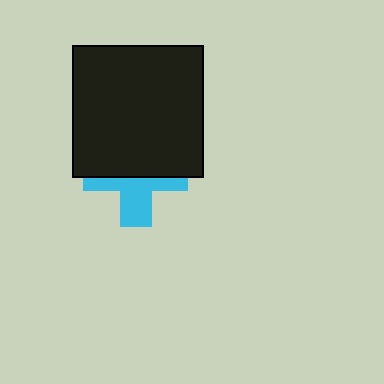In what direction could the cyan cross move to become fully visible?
The cyan cross could move down. That would shift it out from behind the black square entirely.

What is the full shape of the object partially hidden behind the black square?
The partially hidden object is a cyan cross.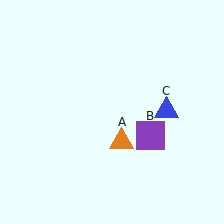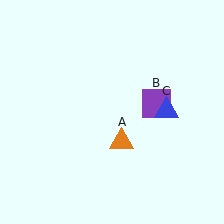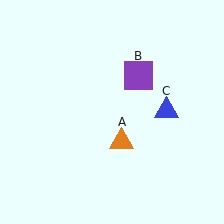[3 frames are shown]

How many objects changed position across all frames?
1 object changed position: purple square (object B).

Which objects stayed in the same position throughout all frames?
Orange triangle (object A) and blue triangle (object C) remained stationary.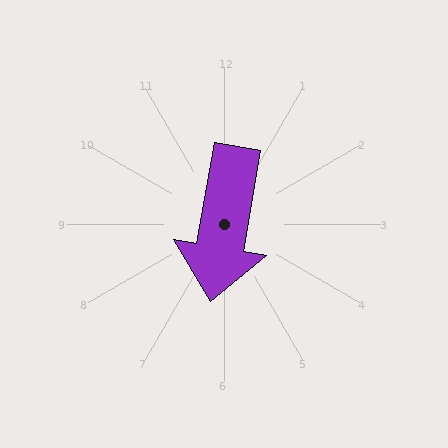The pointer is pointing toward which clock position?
Roughly 6 o'clock.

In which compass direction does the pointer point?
South.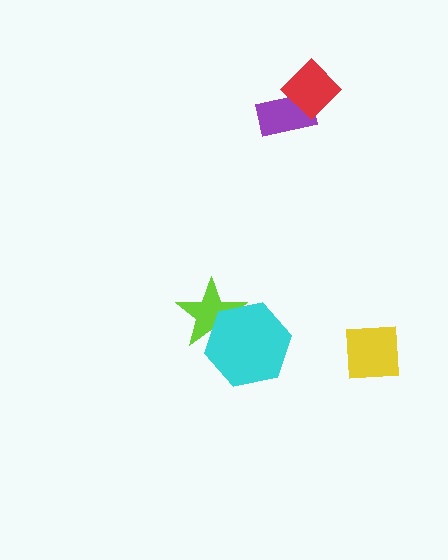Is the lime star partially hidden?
Yes, it is partially covered by another shape.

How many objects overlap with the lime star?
1 object overlaps with the lime star.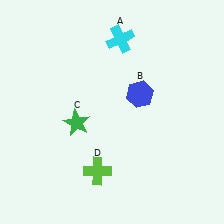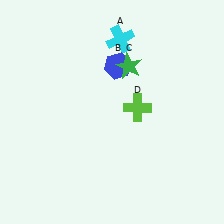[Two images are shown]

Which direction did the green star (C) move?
The green star (C) moved up.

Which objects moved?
The objects that moved are: the blue hexagon (B), the green star (C), the lime cross (D).